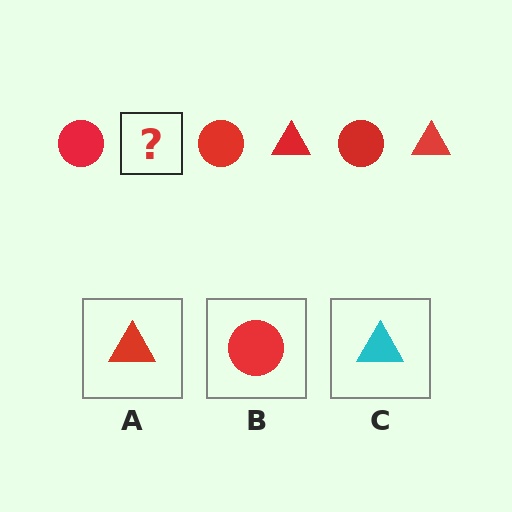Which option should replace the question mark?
Option A.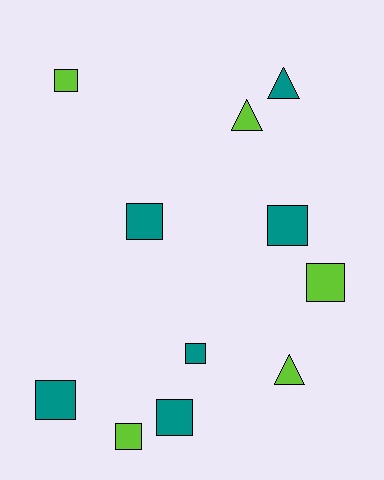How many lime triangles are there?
There are 2 lime triangles.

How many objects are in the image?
There are 11 objects.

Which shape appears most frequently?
Square, with 8 objects.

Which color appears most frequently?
Teal, with 6 objects.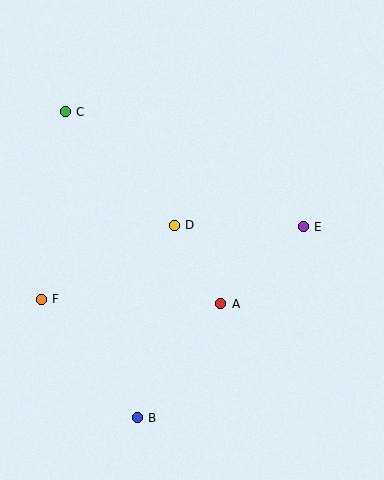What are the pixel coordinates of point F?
Point F is at (41, 299).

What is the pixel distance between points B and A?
The distance between B and A is 141 pixels.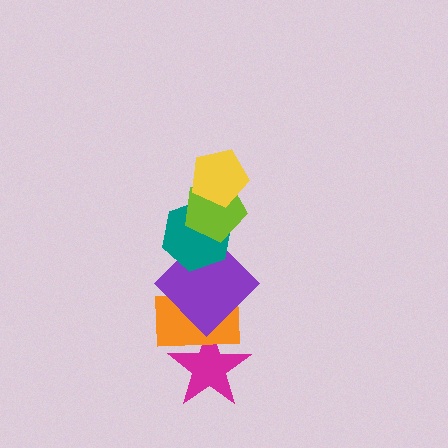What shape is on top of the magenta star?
The orange rectangle is on top of the magenta star.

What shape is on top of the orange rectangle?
The purple diamond is on top of the orange rectangle.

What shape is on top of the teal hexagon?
The lime pentagon is on top of the teal hexagon.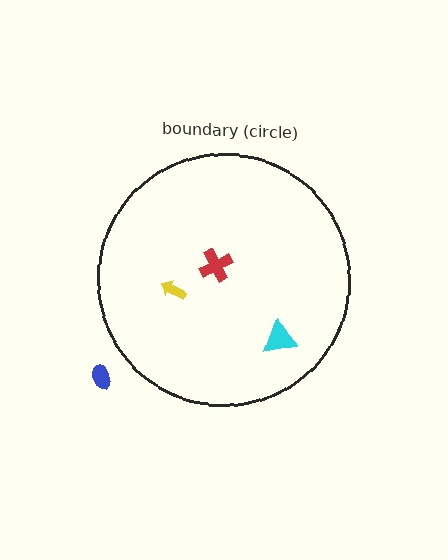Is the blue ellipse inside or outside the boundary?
Outside.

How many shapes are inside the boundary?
3 inside, 1 outside.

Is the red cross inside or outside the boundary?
Inside.